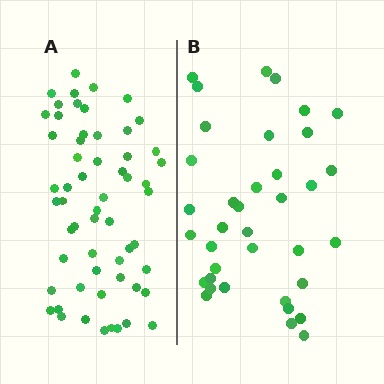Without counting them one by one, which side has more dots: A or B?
Region A (the left region) has more dots.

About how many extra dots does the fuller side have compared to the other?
Region A has approximately 20 more dots than region B.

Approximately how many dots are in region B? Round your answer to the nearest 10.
About 40 dots. (The exact count is 37, which rounds to 40.)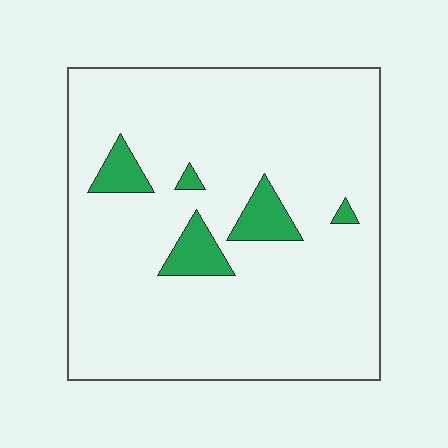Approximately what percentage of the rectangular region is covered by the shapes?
Approximately 10%.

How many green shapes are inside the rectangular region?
5.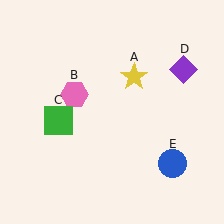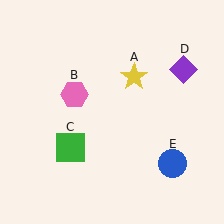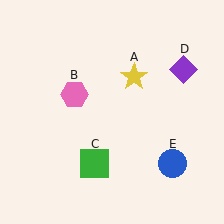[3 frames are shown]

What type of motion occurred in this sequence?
The green square (object C) rotated counterclockwise around the center of the scene.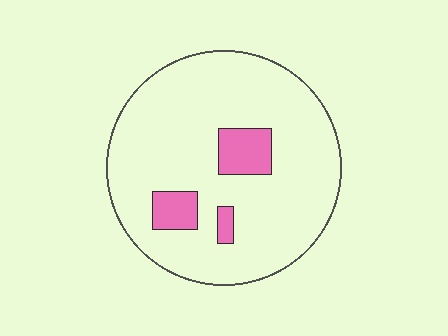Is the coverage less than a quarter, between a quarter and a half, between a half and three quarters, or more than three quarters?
Less than a quarter.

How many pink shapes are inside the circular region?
3.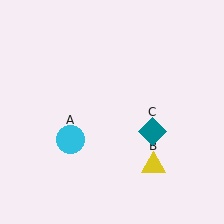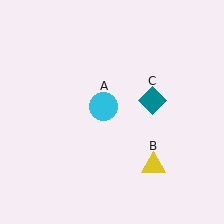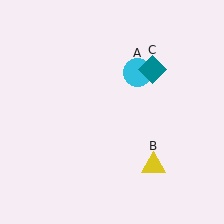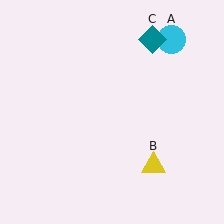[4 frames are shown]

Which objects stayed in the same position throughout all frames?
Yellow triangle (object B) remained stationary.